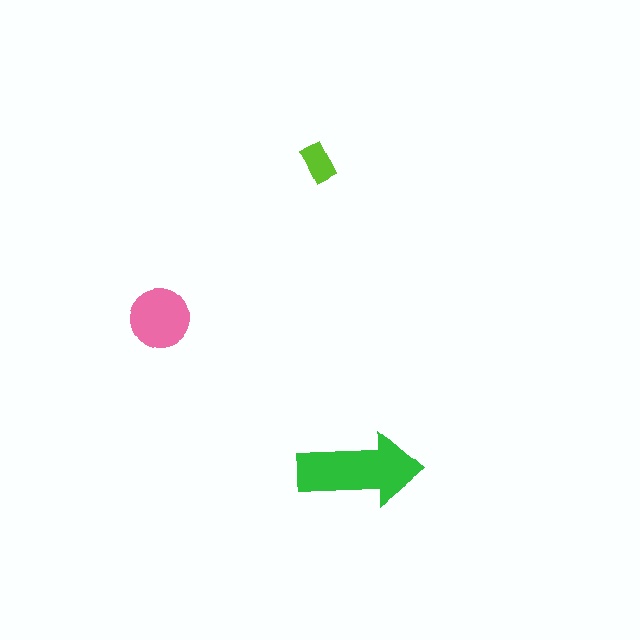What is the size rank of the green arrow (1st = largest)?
1st.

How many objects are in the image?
There are 3 objects in the image.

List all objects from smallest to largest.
The lime rectangle, the pink circle, the green arrow.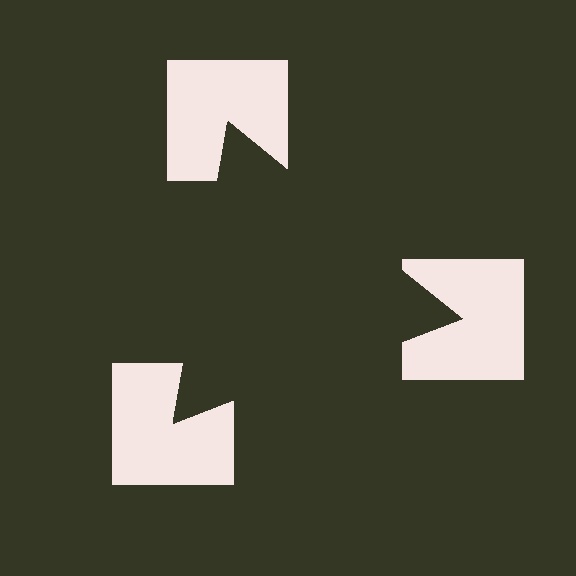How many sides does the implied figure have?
3 sides.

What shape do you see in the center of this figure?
An illusory triangle — its edges are inferred from the aligned wedge cuts in the notched squares, not physically drawn.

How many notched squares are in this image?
There are 3 — one at each vertex of the illusory triangle.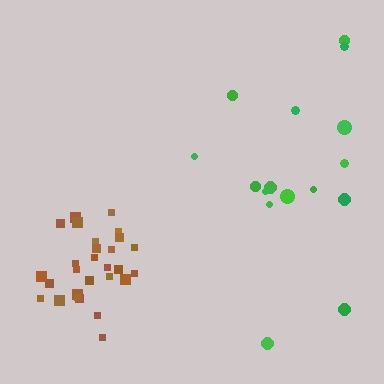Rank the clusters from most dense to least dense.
brown, green.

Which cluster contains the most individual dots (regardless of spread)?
Brown (29).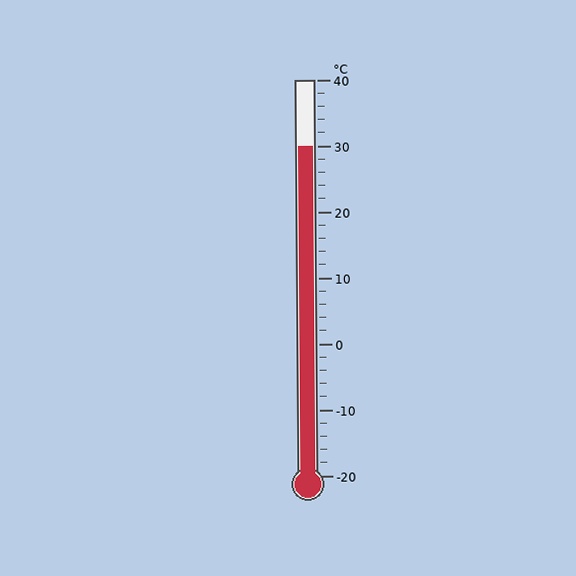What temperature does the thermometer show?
The thermometer shows approximately 30°C.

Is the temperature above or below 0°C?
The temperature is above 0°C.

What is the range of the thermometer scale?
The thermometer scale ranges from -20°C to 40°C.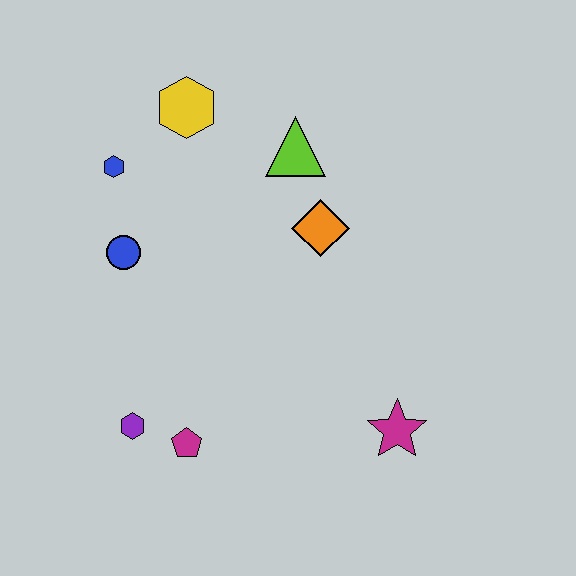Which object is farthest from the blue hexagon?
The magenta star is farthest from the blue hexagon.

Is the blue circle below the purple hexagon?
No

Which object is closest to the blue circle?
The blue hexagon is closest to the blue circle.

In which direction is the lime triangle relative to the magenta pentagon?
The lime triangle is above the magenta pentagon.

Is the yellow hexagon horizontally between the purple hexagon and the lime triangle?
Yes